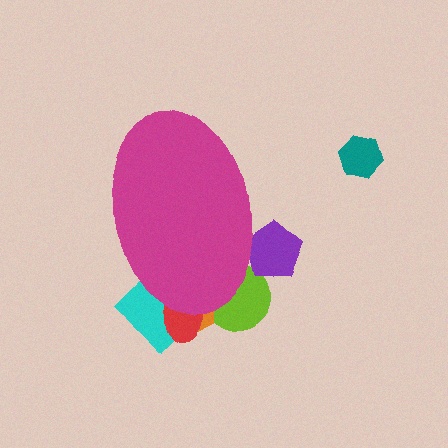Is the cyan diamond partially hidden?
Yes, the cyan diamond is partially hidden behind the magenta ellipse.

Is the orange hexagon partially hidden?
Yes, the orange hexagon is partially hidden behind the magenta ellipse.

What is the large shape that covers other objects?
A magenta ellipse.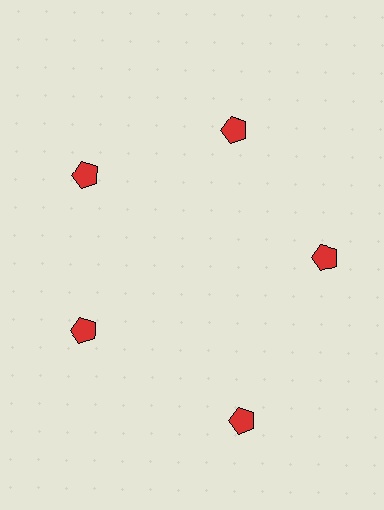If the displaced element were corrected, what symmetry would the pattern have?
It would have 5-fold rotational symmetry — the pattern would map onto itself every 72 degrees.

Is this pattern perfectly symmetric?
No. The 5 red pentagons are arranged in a ring, but one element near the 5 o'clock position is pushed outward from the center, breaking the 5-fold rotational symmetry.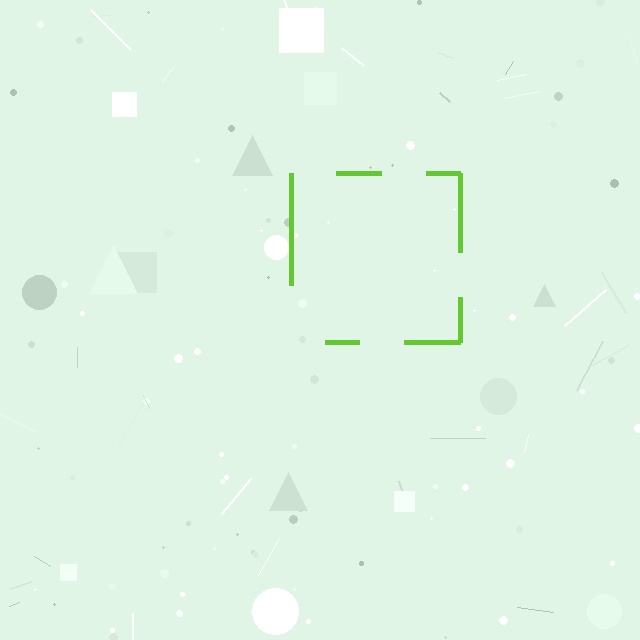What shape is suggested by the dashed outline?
The dashed outline suggests a square.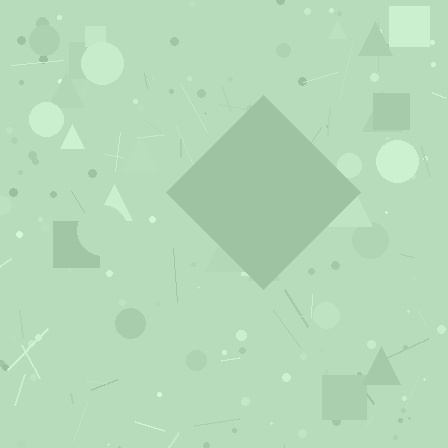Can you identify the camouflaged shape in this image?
The camouflaged shape is a diamond.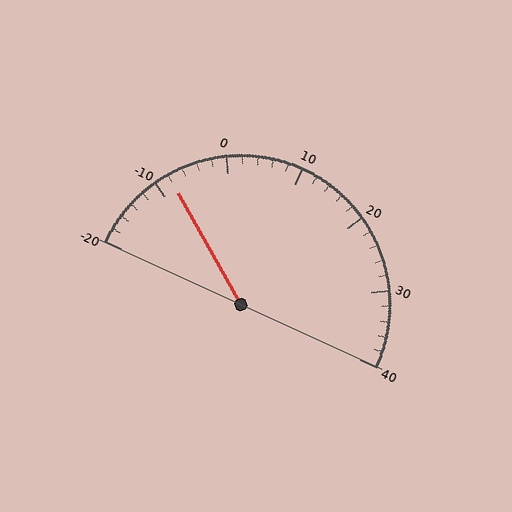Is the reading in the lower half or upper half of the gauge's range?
The reading is in the lower half of the range (-20 to 40).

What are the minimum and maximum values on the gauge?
The gauge ranges from -20 to 40.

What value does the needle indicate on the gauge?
The needle indicates approximately -8.